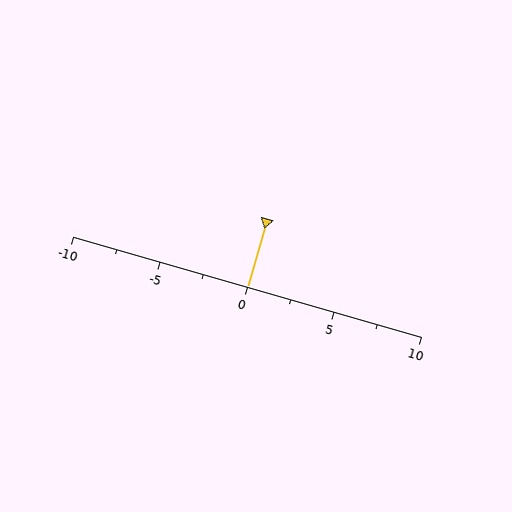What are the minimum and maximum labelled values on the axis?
The axis runs from -10 to 10.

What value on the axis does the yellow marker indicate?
The marker indicates approximately 0.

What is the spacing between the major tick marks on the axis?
The major ticks are spaced 5 apart.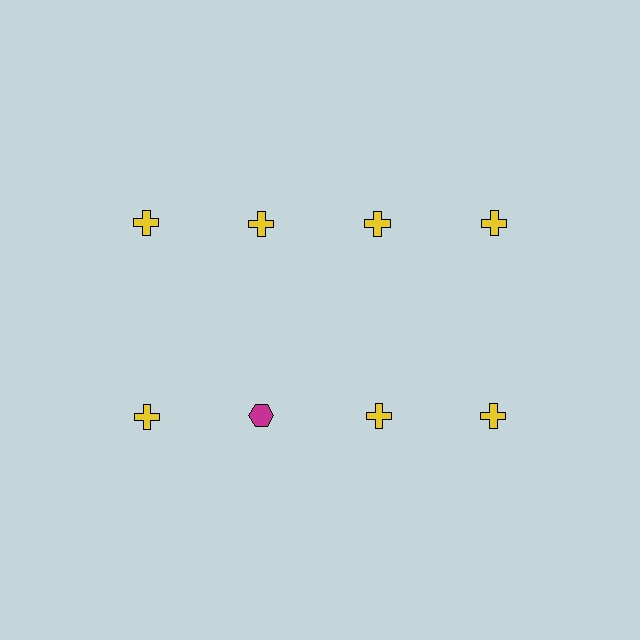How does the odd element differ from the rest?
It differs in both color (magenta instead of yellow) and shape (hexagon instead of cross).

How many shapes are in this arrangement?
There are 8 shapes arranged in a grid pattern.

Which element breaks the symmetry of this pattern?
The magenta hexagon in the second row, second from left column breaks the symmetry. All other shapes are yellow crosses.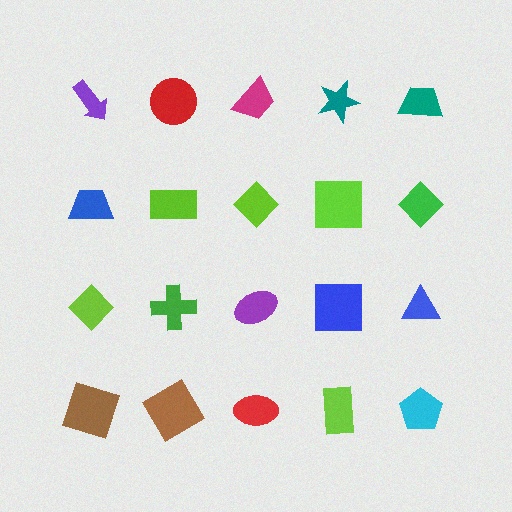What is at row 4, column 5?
A cyan pentagon.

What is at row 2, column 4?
A lime square.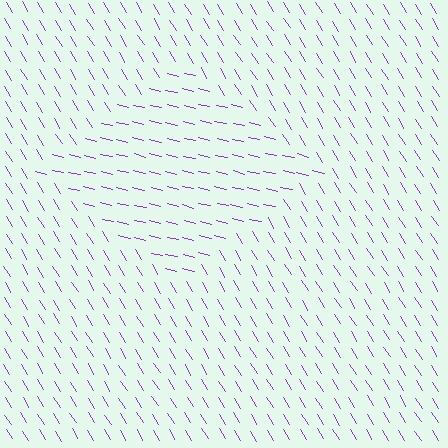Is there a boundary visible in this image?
Yes, there is a texture boundary formed by a change in line orientation.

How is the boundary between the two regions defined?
The boundary is defined purely by a change in line orientation (approximately 45 degrees difference). All lines are the same color and thickness.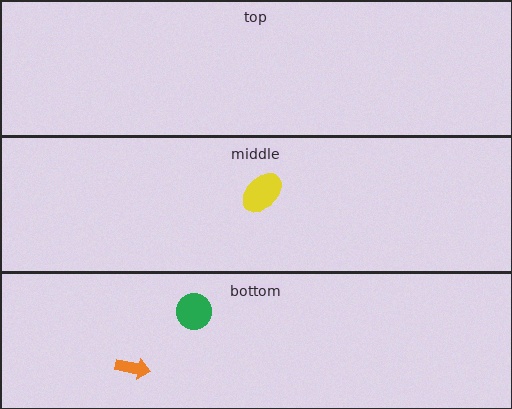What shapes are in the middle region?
The yellow ellipse.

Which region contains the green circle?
The bottom region.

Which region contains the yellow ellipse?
The middle region.